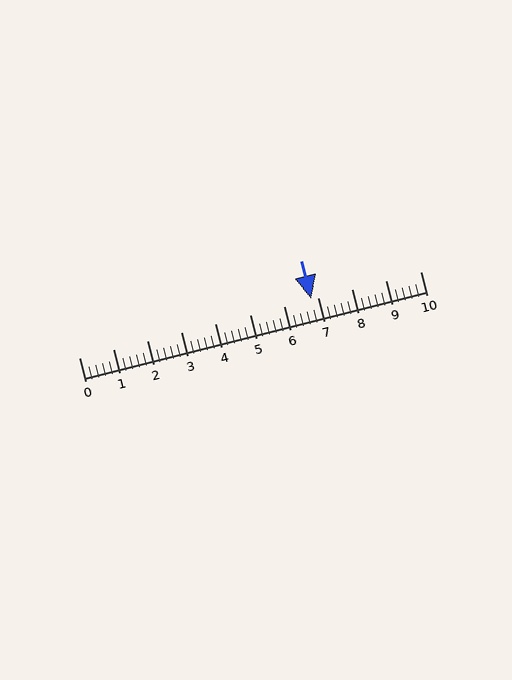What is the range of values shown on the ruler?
The ruler shows values from 0 to 10.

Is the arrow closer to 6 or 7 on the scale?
The arrow is closer to 7.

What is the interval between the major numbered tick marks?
The major tick marks are spaced 1 units apart.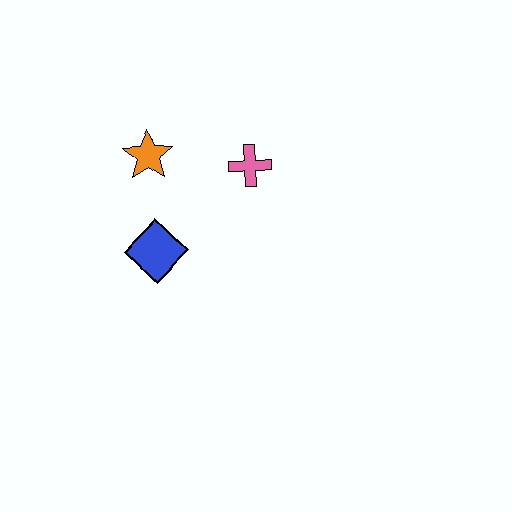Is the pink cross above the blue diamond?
Yes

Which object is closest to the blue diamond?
The orange star is closest to the blue diamond.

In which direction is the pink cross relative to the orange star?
The pink cross is to the right of the orange star.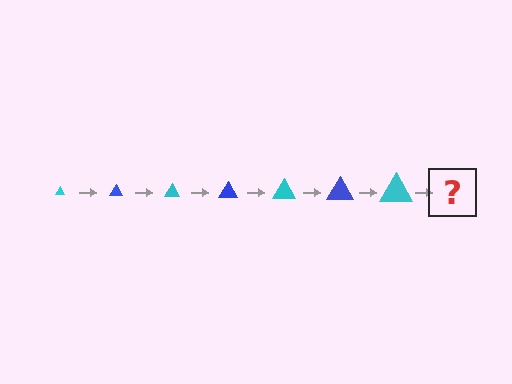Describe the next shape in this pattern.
It should be a blue triangle, larger than the previous one.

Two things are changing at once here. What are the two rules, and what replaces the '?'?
The two rules are that the triangle grows larger each step and the color cycles through cyan and blue. The '?' should be a blue triangle, larger than the previous one.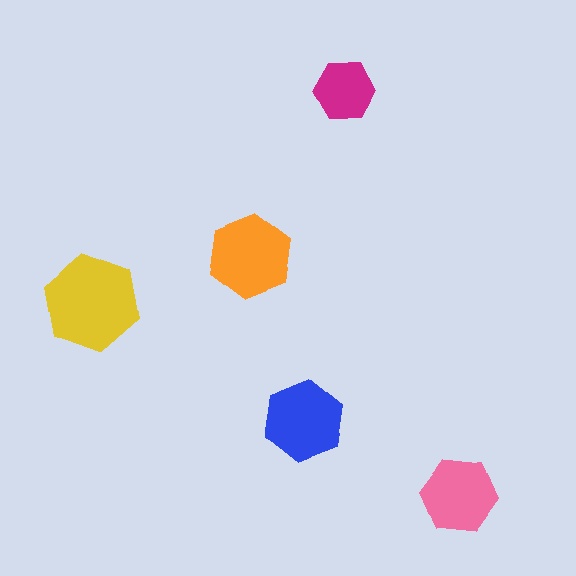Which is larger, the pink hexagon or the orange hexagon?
The orange one.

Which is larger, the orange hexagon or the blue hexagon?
The orange one.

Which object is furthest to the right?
The pink hexagon is rightmost.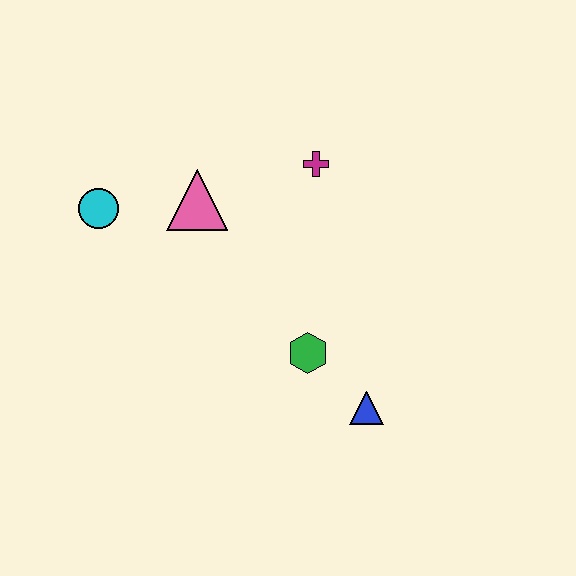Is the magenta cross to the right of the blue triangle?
No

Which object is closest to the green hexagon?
The blue triangle is closest to the green hexagon.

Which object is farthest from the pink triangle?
The blue triangle is farthest from the pink triangle.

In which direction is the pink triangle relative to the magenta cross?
The pink triangle is to the left of the magenta cross.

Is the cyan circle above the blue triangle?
Yes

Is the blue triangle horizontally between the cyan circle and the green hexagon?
No